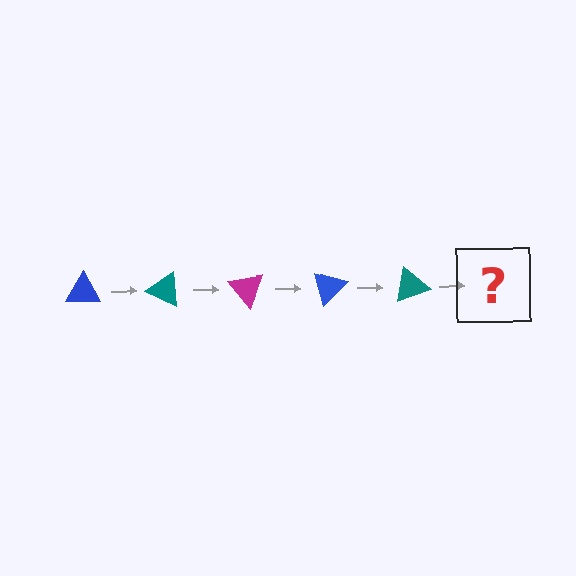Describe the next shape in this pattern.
It should be a magenta triangle, rotated 125 degrees from the start.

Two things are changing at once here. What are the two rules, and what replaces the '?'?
The two rules are that it rotates 25 degrees each step and the color cycles through blue, teal, and magenta. The '?' should be a magenta triangle, rotated 125 degrees from the start.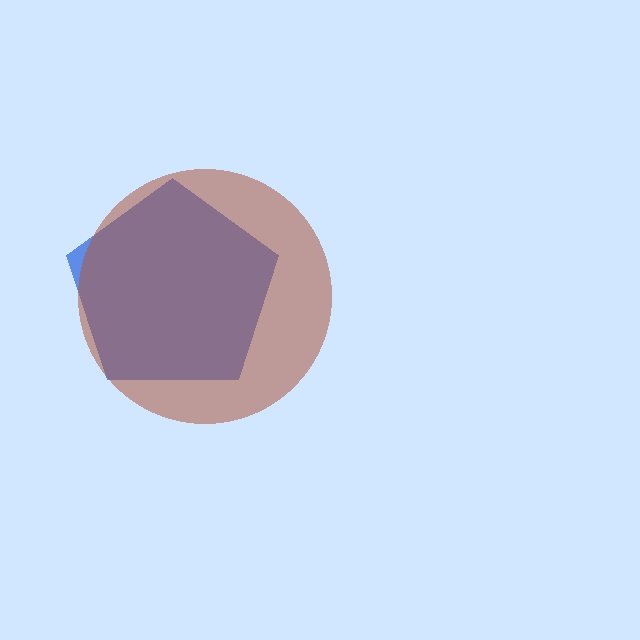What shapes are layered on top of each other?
The layered shapes are: a blue pentagon, a brown circle.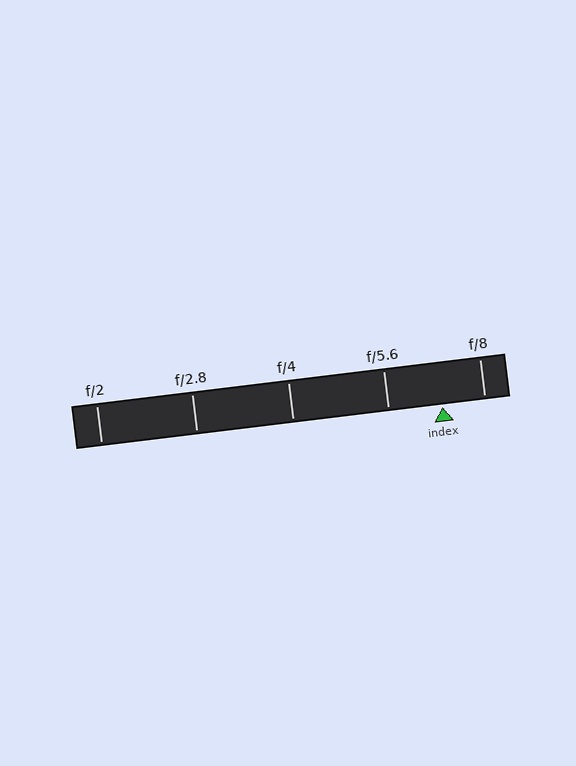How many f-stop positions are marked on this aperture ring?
There are 5 f-stop positions marked.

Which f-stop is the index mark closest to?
The index mark is closest to f/8.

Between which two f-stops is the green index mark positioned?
The index mark is between f/5.6 and f/8.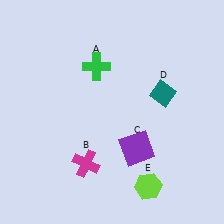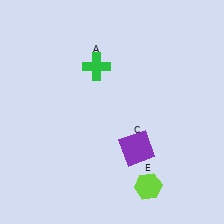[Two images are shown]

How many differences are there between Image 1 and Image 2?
There are 2 differences between the two images.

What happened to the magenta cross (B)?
The magenta cross (B) was removed in Image 2. It was in the bottom-left area of Image 1.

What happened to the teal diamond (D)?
The teal diamond (D) was removed in Image 2. It was in the top-right area of Image 1.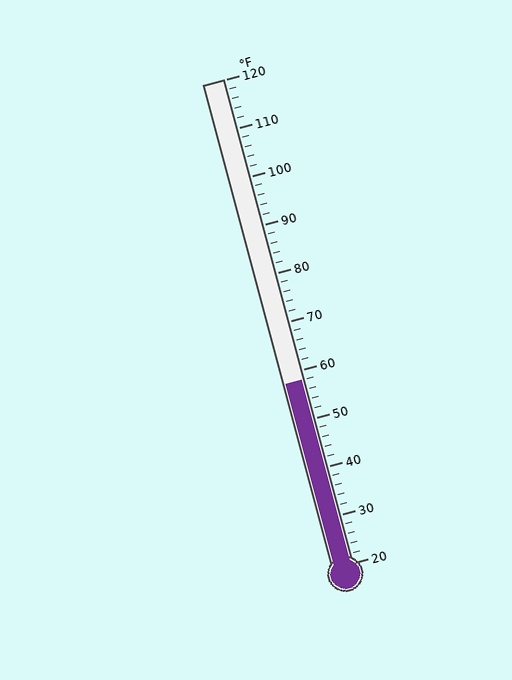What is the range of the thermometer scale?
The thermometer scale ranges from 20°F to 120°F.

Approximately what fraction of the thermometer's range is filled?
The thermometer is filled to approximately 40% of its range.